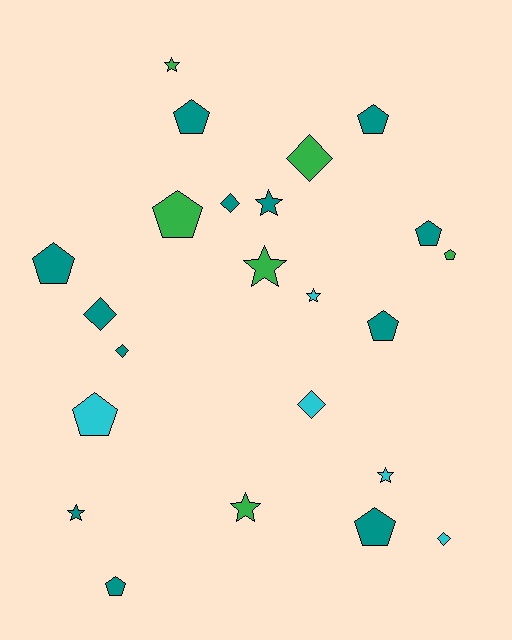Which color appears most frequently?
Teal, with 12 objects.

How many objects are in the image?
There are 23 objects.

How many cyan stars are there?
There are 2 cyan stars.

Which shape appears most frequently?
Pentagon, with 10 objects.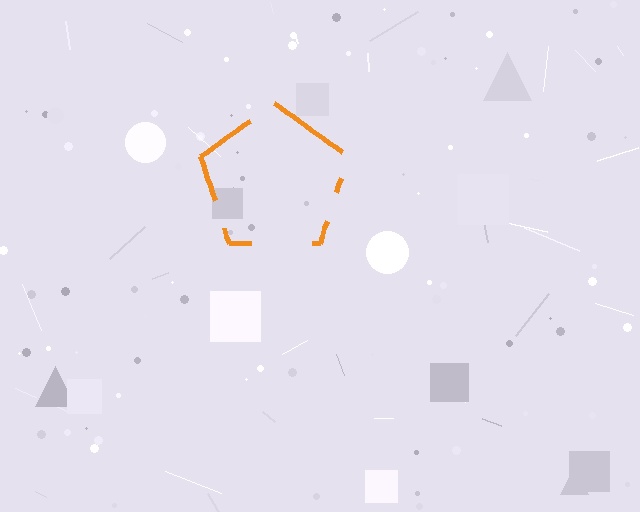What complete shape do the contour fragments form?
The contour fragments form a pentagon.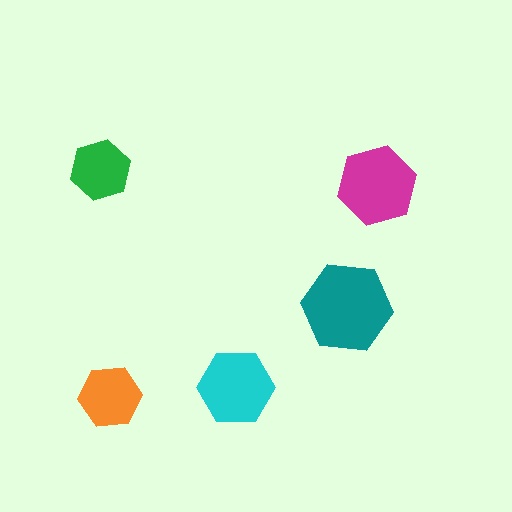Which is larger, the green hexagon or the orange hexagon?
The orange one.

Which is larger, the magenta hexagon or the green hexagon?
The magenta one.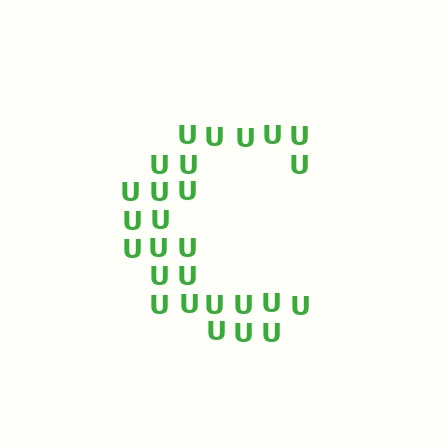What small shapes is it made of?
It is made of small letter U's.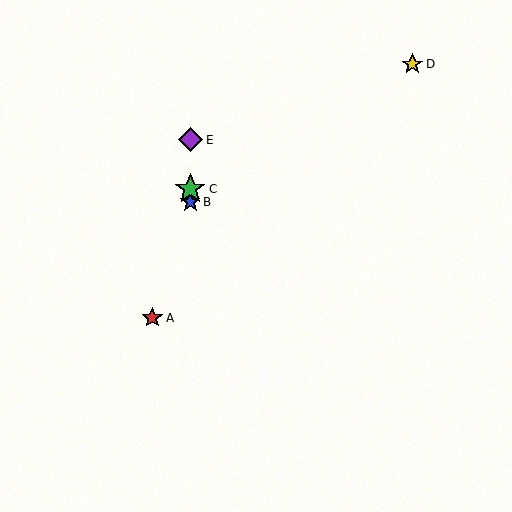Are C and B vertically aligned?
Yes, both are at x≈190.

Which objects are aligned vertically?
Objects B, C, E are aligned vertically.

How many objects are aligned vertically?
3 objects (B, C, E) are aligned vertically.